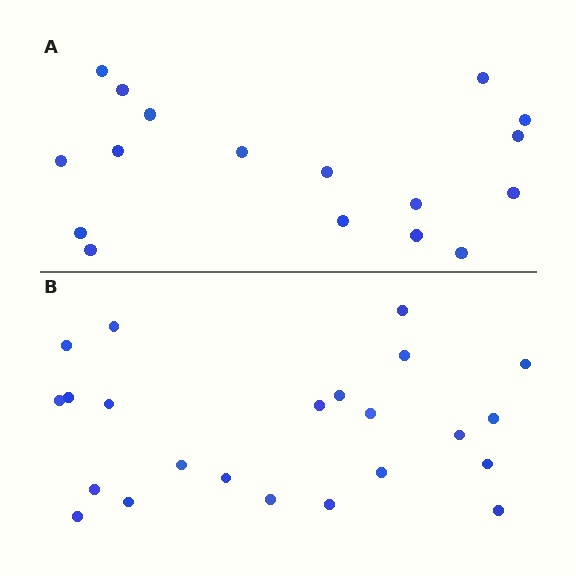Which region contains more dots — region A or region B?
Region B (the bottom region) has more dots.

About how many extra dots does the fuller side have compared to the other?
Region B has about 6 more dots than region A.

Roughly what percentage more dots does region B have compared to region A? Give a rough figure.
About 35% more.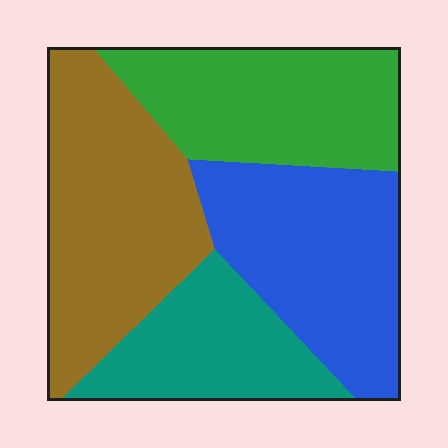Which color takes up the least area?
Teal, at roughly 20%.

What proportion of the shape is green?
Green takes up about one quarter (1/4) of the shape.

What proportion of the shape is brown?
Brown covers around 30% of the shape.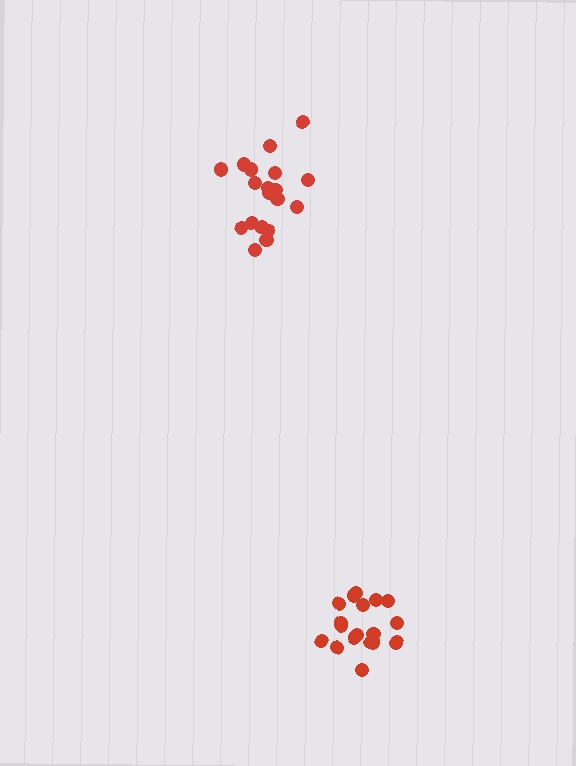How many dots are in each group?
Group 1: 18 dots, Group 2: 19 dots (37 total).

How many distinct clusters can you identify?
There are 2 distinct clusters.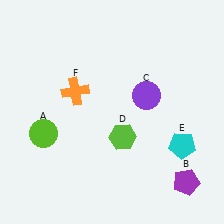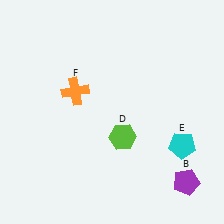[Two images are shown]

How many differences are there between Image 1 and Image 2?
There are 2 differences between the two images.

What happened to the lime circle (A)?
The lime circle (A) was removed in Image 2. It was in the bottom-left area of Image 1.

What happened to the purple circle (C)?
The purple circle (C) was removed in Image 2. It was in the top-right area of Image 1.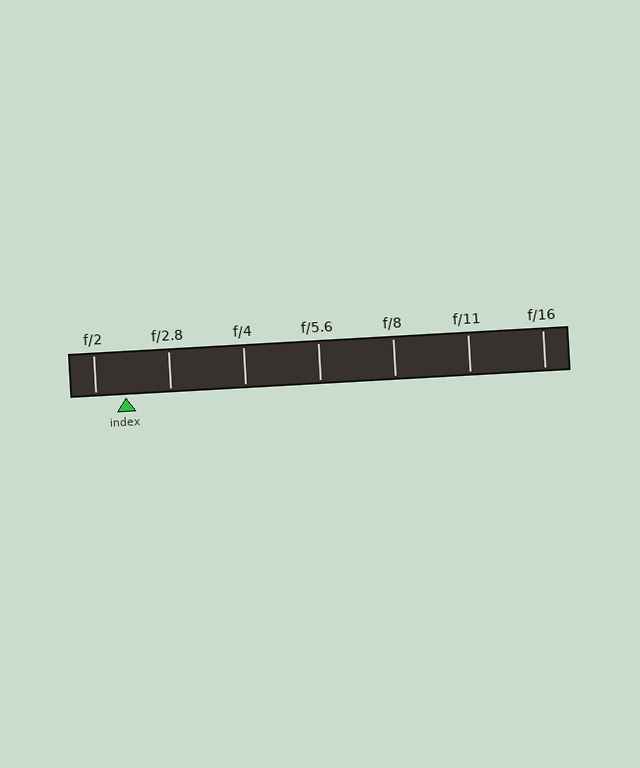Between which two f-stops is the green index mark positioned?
The index mark is between f/2 and f/2.8.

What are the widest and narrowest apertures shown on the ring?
The widest aperture shown is f/2 and the narrowest is f/16.